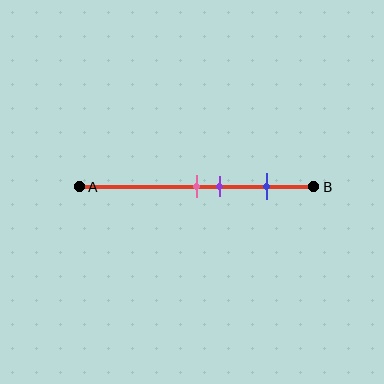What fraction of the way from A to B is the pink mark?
The pink mark is approximately 50% (0.5) of the way from A to B.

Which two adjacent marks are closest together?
The pink and purple marks are the closest adjacent pair.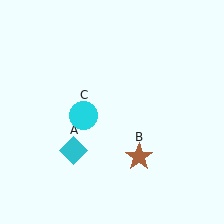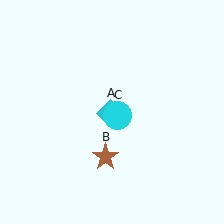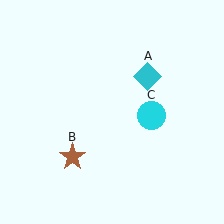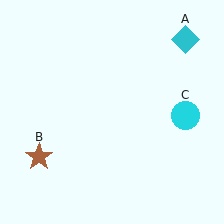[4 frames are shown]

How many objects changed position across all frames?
3 objects changed position: cyan diamond (object A), brown star (object B), cyan circle (object C).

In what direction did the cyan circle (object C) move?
The cyan circle (object C) moved right.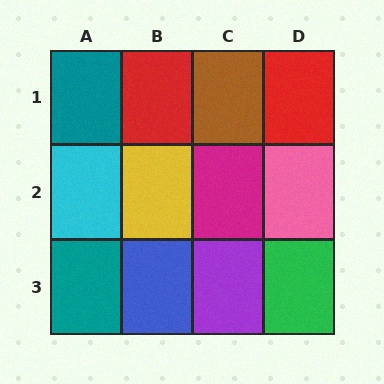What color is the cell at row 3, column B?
Blue.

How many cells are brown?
1 cell is brown.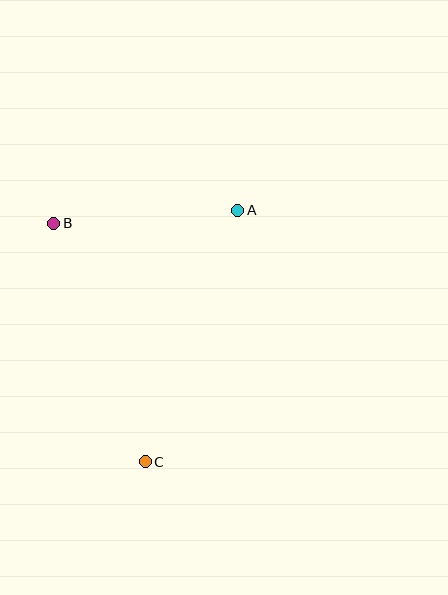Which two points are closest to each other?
Points A and B are closest to each other.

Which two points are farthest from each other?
Points A and C are farthest from each other.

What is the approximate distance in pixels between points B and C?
The distance between B and C is approximately 256 pixels.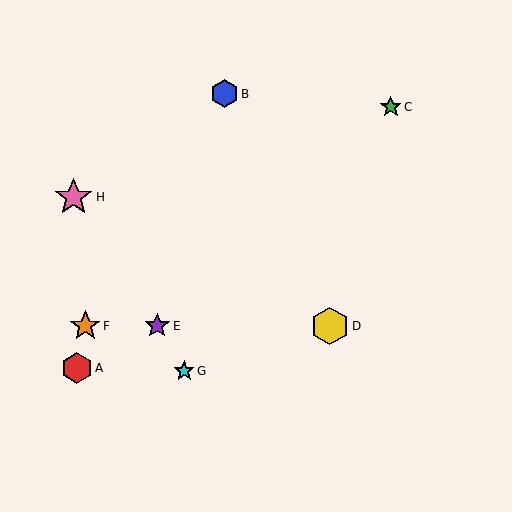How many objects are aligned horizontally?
3 objects (D, E, F) are aligned horizontally.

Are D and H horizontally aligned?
No, D is at y≈326 and H is at y≈197.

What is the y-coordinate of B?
Object B is at y≈94.